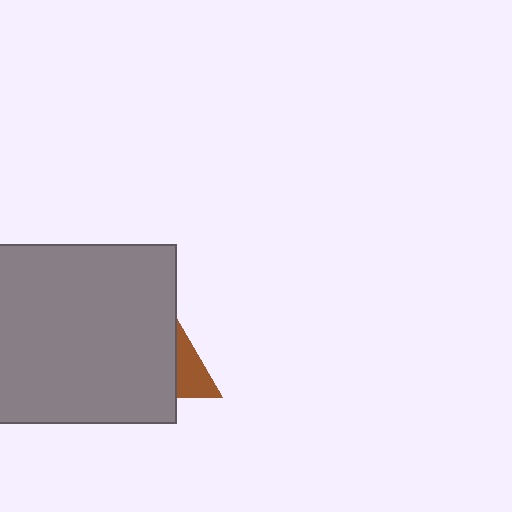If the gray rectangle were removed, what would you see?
You would see the complete brown triangle.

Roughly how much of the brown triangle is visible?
A small part of it is visible (roughly 30%).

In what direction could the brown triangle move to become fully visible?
The brown triangle could move right. That would shift it out from behind the gray rectangle entirely.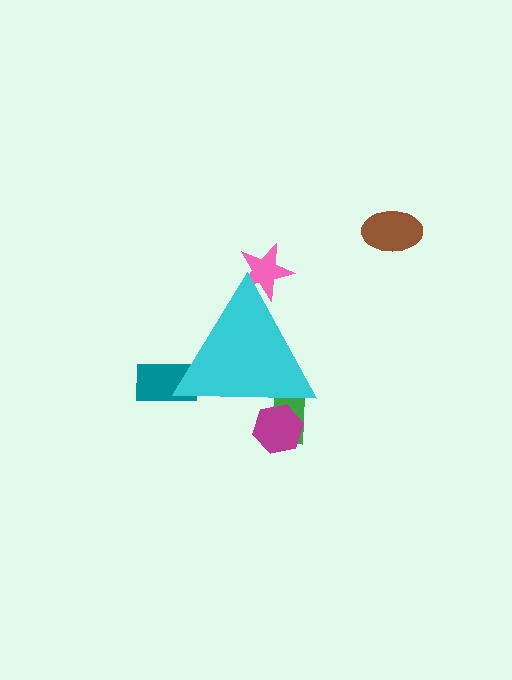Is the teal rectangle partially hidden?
Yes, the teal rectangle is partially hidden behind the cyan triangle.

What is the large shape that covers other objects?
A cyan triangle.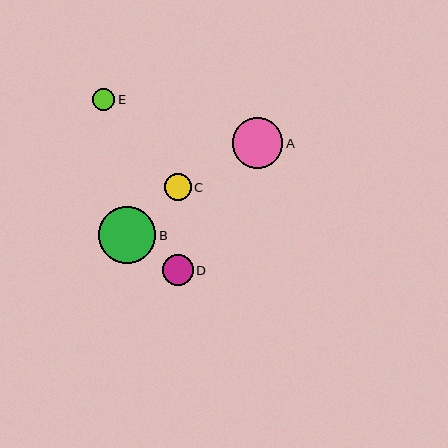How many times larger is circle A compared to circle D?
Circle A is approximately 1.7 times the size of circle D.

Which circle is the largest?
Circle B is the largest with a size of approximately 57 pixels.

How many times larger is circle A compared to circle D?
Circle A is approximately 1.7 times the size of circle D.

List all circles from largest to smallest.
From largest to smallest: B, A, D, C, E.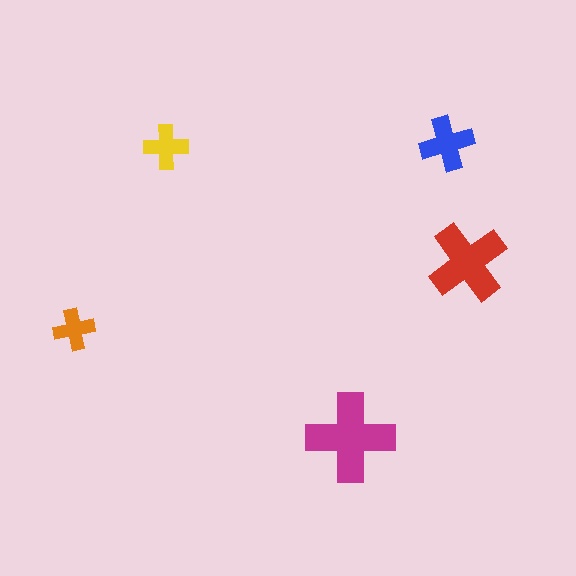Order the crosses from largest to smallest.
the magenta one, the red one, the blue one, the yellow one, the orange one.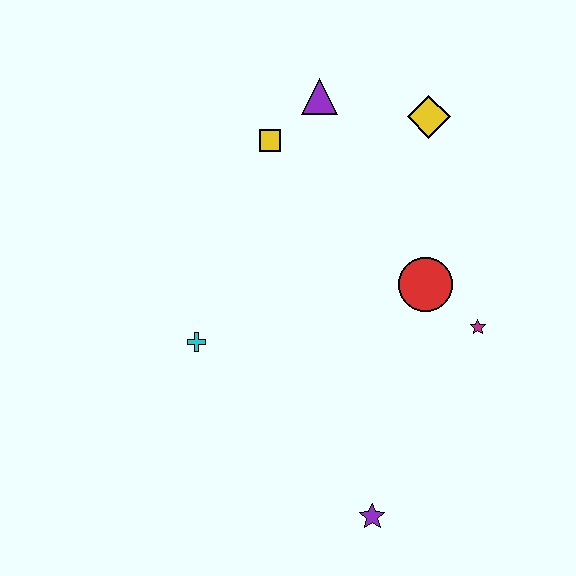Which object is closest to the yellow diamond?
The purple triangle is closest to the yellow diamond.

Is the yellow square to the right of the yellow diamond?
No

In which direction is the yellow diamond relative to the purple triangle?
The yellow diamond is to the right of the purple triangle.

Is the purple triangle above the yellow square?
Yes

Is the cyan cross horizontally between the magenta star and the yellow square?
No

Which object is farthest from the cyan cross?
The yellow diamond is farthest from the cyan cross.